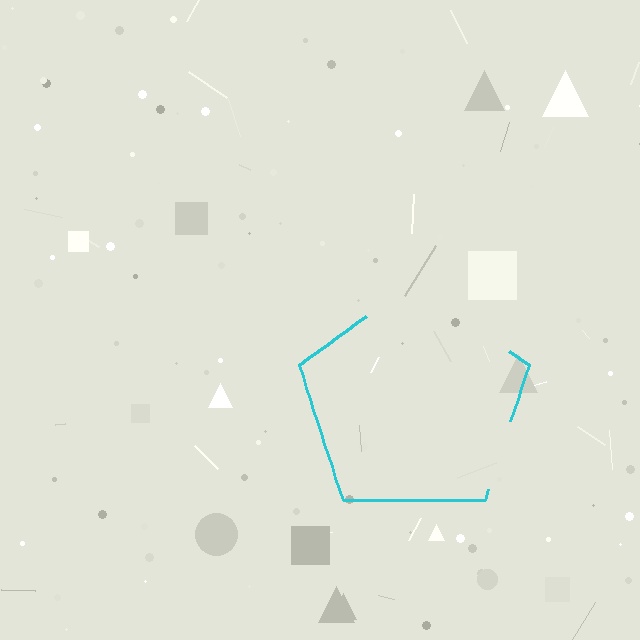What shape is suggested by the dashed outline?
The dashed outline suggests a pentagon.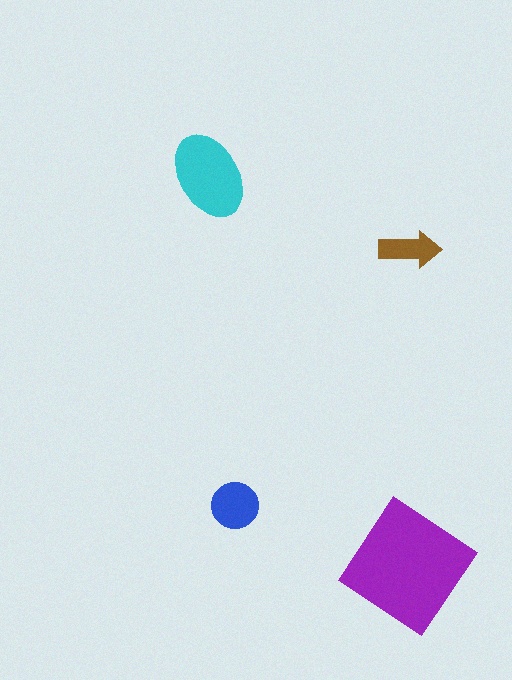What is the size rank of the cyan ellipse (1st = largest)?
2nd.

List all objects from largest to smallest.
The purple diamond, the cyan ellipse, the blue circle, the brown arrow.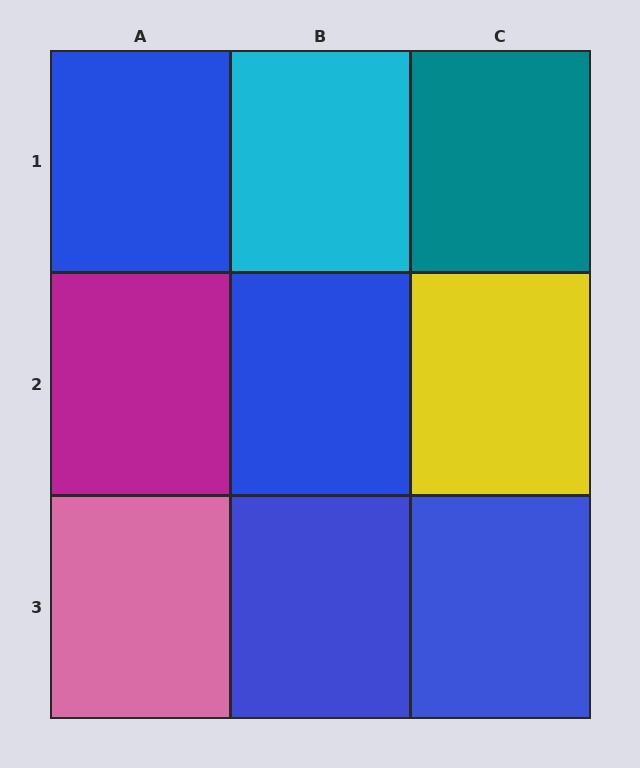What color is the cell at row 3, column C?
Blue.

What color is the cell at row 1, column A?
Blue.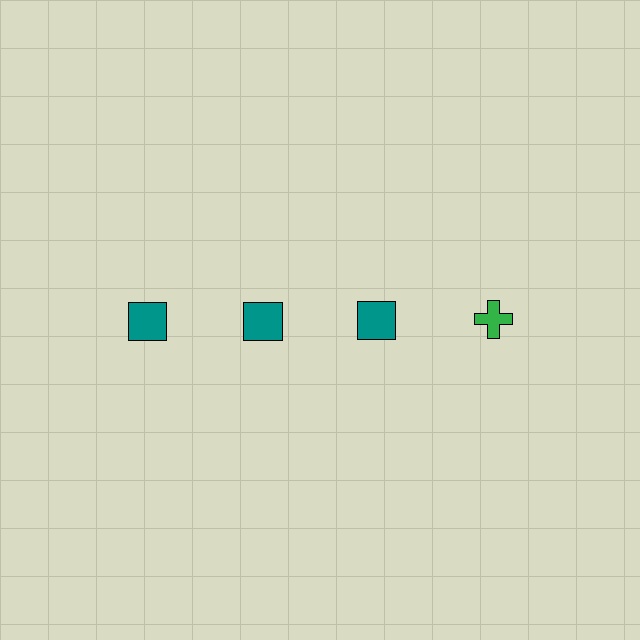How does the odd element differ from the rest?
It differs in both color (green instead of teal) and shape (cross instead of square).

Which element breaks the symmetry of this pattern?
The green cross in the top row, second from right column breaks the symmetry. All other shapes are teal squares.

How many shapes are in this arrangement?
There are 4 shapes arranged in a grid pattern.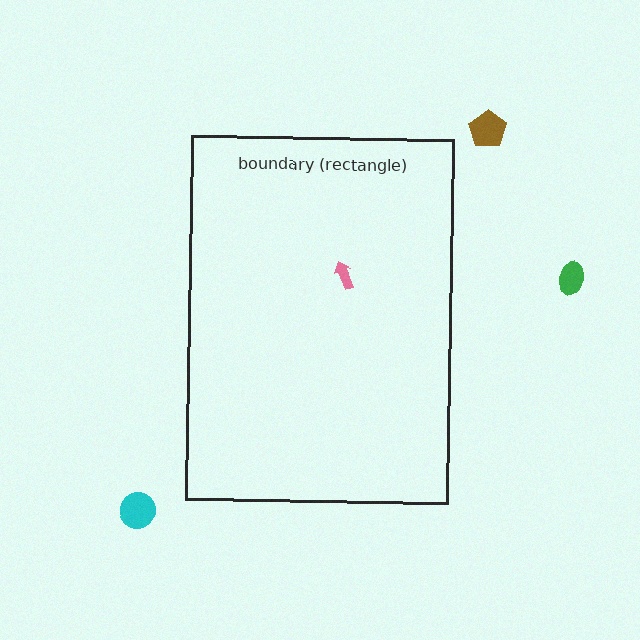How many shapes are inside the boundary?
1 inside, 3 outside.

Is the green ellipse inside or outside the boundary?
Outside.